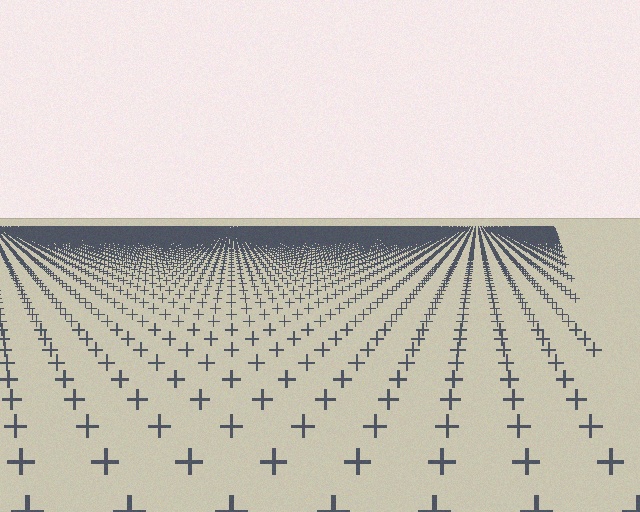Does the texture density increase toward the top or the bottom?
Density increases toward the top.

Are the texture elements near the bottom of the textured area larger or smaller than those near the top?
Larger. Near the bottom, elements are closer to the viewer and appear at a bigger on-screen size.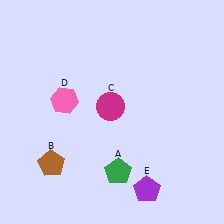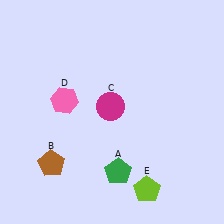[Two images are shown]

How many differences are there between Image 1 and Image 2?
There is 1 difference between the two images.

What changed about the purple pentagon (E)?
In Image 1, E is purple. In Image 2, it changed to lime.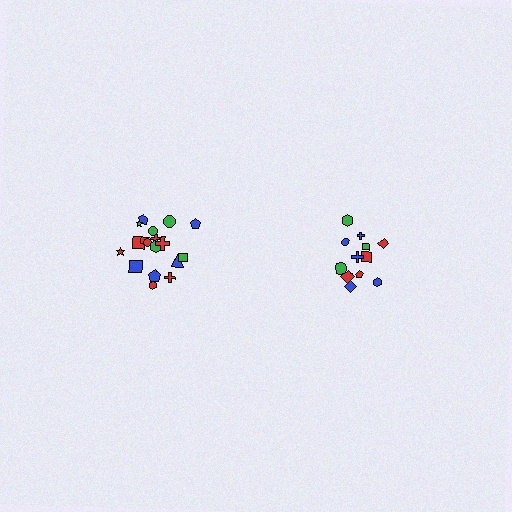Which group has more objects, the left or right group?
The left group.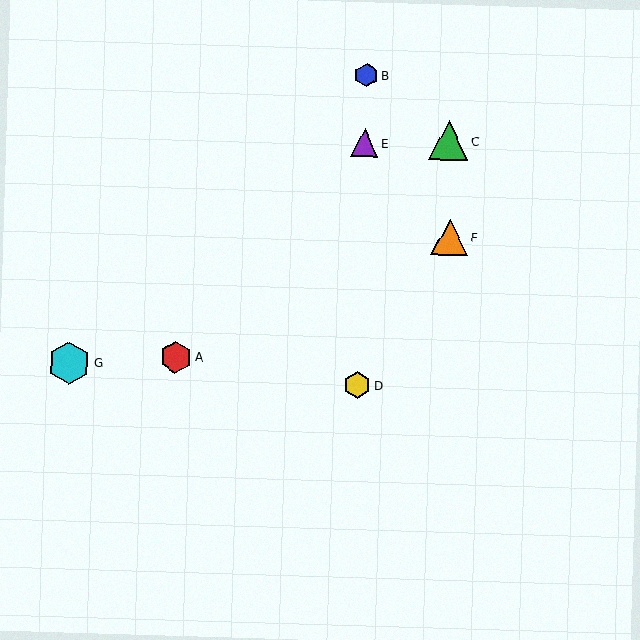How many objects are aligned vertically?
3 objects (B, D, E) are aligned vertically.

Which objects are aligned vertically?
Objects B, D, E are aligned vertically.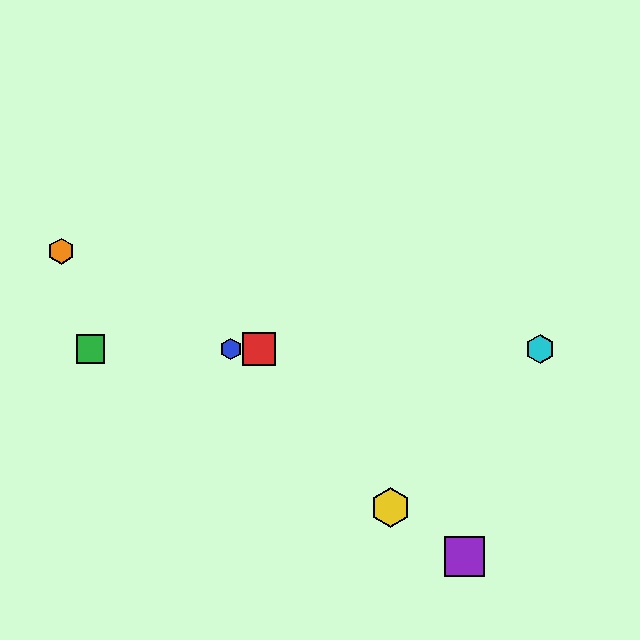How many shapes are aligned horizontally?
4 shapes (the red square, the blue hexagon, the green square, the cyan hexagon) are aligned horizontally.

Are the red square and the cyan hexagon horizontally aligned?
Yes, both are at y≈349.